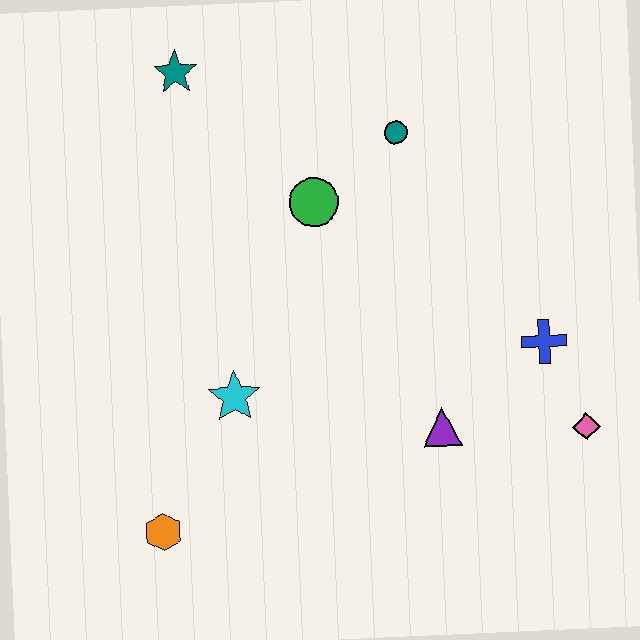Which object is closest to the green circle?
The teal circle is closest to the green circle.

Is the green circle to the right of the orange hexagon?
Yes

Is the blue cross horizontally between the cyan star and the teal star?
No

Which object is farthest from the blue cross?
The teal star is farthest from the blue cross.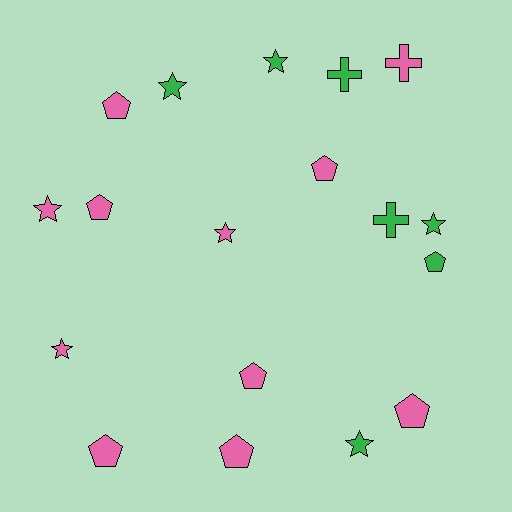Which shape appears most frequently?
Pentagon, with 8 objects.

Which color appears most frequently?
Pink, with 11 objects.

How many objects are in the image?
There are 18 objects.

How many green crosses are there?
There are 2 green crosses.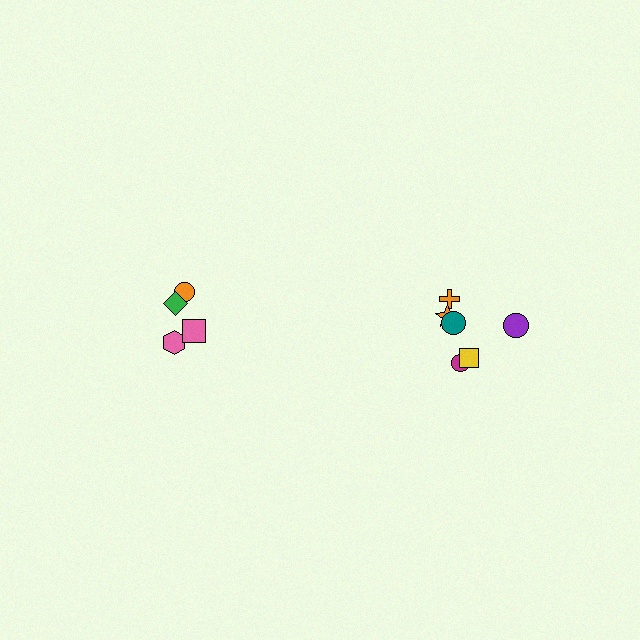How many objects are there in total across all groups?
There are 10 objects.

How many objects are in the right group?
There are 6 objects.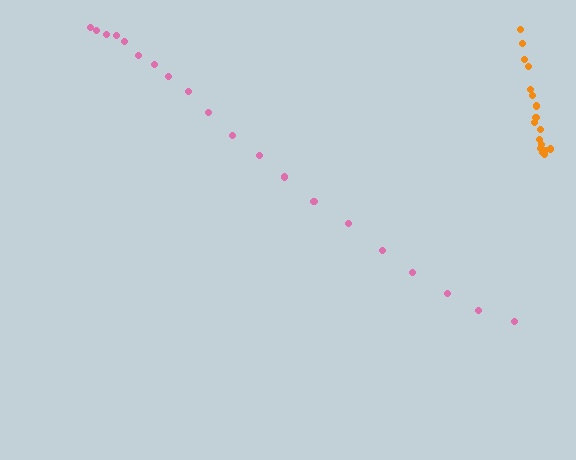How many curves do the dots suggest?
There are 2 distinct paths.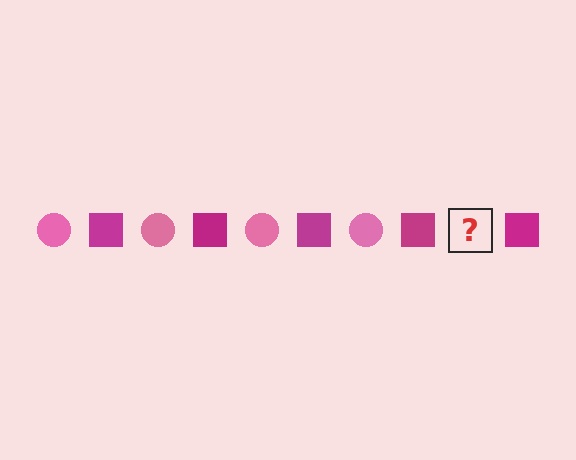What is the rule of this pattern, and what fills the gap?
The rule is that the pattern alternates between pink circle and magenta square. The gap should be filled with a pink circle.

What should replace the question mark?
The question mark should be replaced with a pink circle.